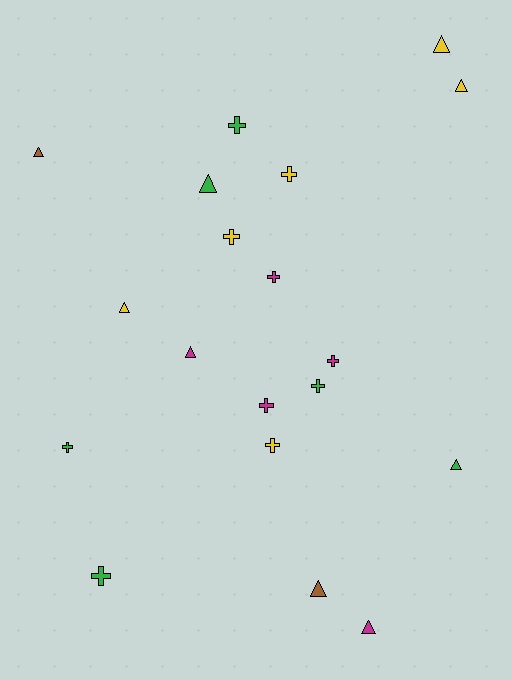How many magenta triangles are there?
There are 2 magenta triangles.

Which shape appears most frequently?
Cross, with 10 objects.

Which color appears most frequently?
Yellow, with 6 objects.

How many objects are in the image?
There are 19 objects.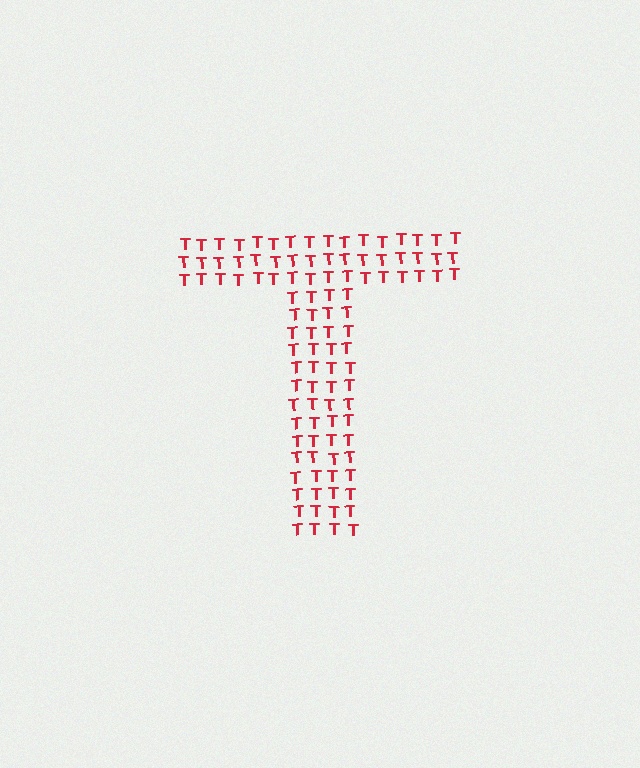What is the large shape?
The large shape is the letter T.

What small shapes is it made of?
It is made of small letter T's.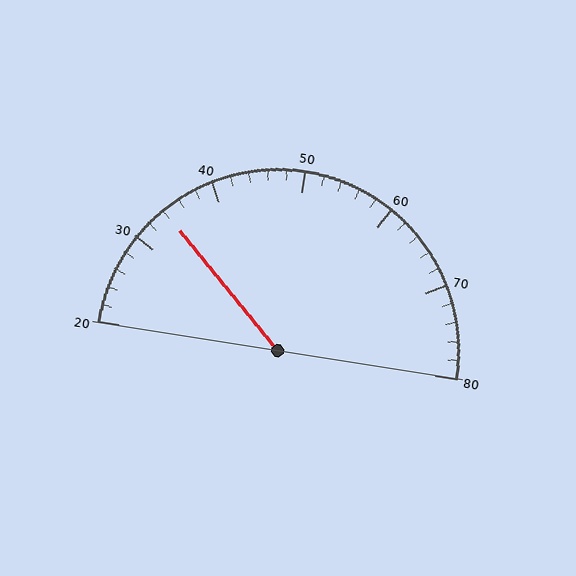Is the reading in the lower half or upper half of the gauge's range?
The reading is in the lower half of the range (20 to 80).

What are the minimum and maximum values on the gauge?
The gauge ranges from 20 to 80.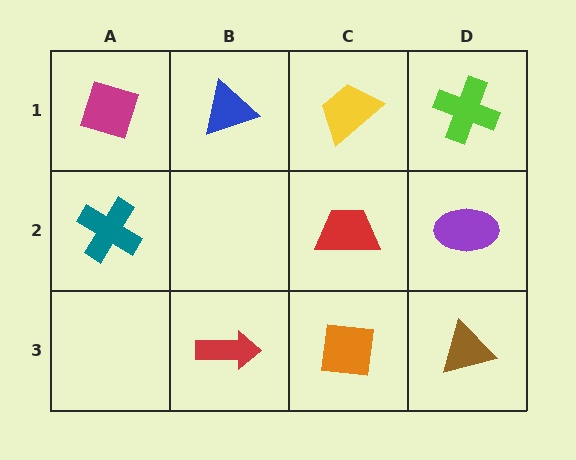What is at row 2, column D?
A purple ellipse.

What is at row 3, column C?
An orange square.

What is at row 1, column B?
A blue triangle.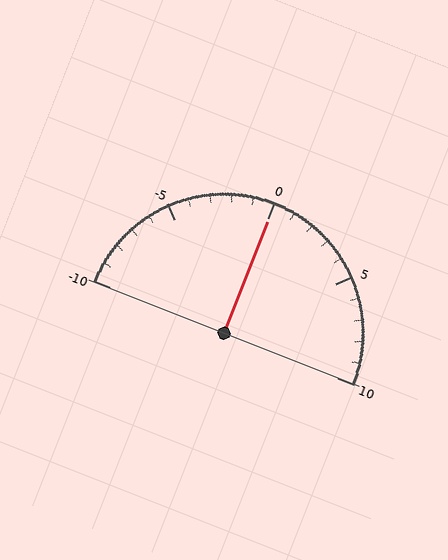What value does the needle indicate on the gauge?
The needle indicates approximately 0.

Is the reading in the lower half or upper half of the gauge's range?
The reading is in the upper half of the range (-10 to 10).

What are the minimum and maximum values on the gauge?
The gauge ranges from -10 to 10.